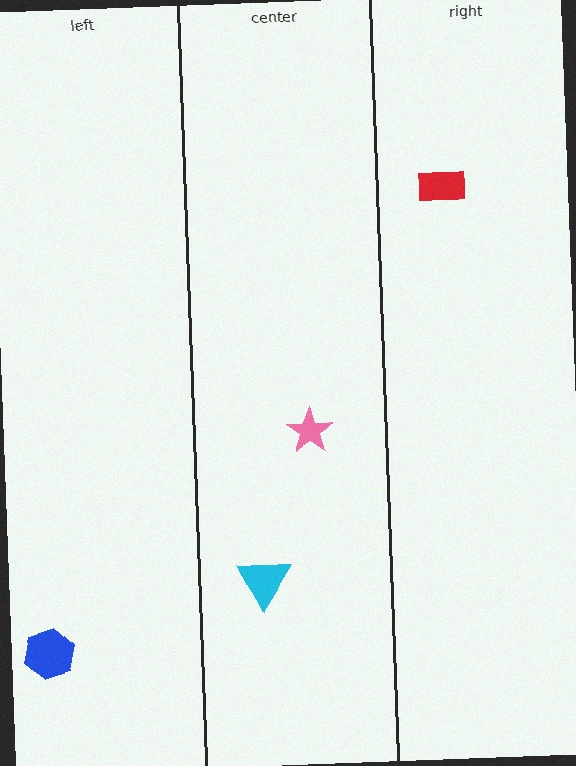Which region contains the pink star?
The center region.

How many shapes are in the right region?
1.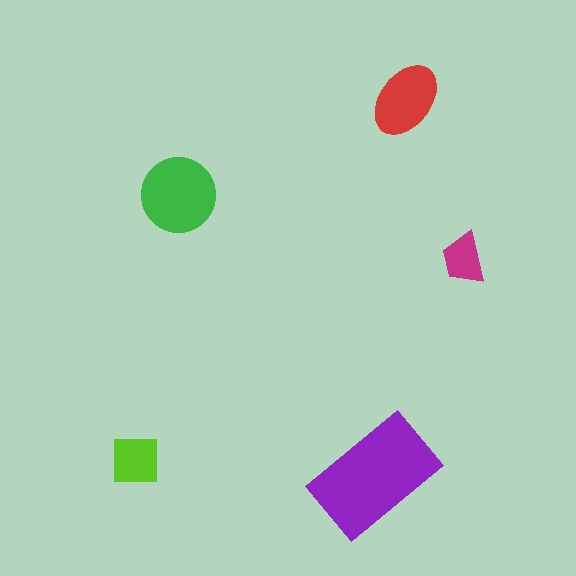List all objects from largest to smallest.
The purple rectangle, the green circle, the red ellipse, the lime square, the magenta trapezoid.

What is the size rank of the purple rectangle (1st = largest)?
1st.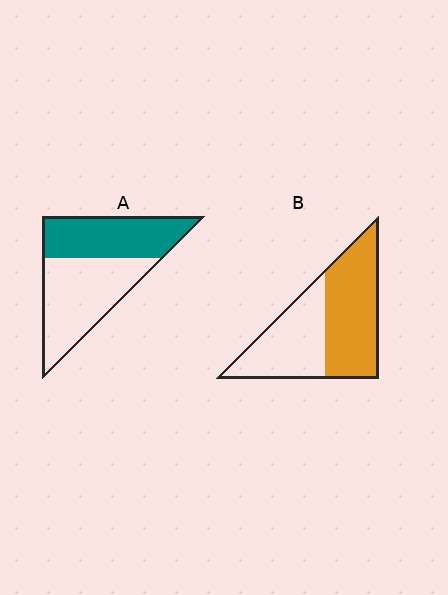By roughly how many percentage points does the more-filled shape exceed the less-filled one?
By roughly 10 percentage points (B over A).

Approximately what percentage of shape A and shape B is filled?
A is approximately 45% and B is approximately 55%.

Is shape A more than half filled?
No.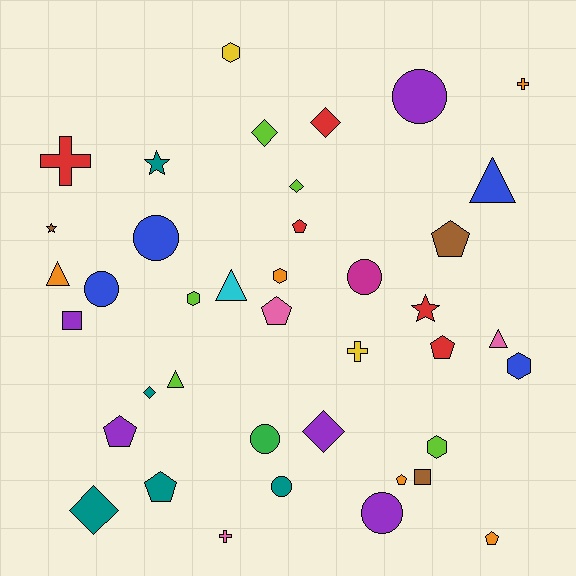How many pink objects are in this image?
There are 3 pink objects.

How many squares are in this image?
There are 2 squares.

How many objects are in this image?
There are 40 objects.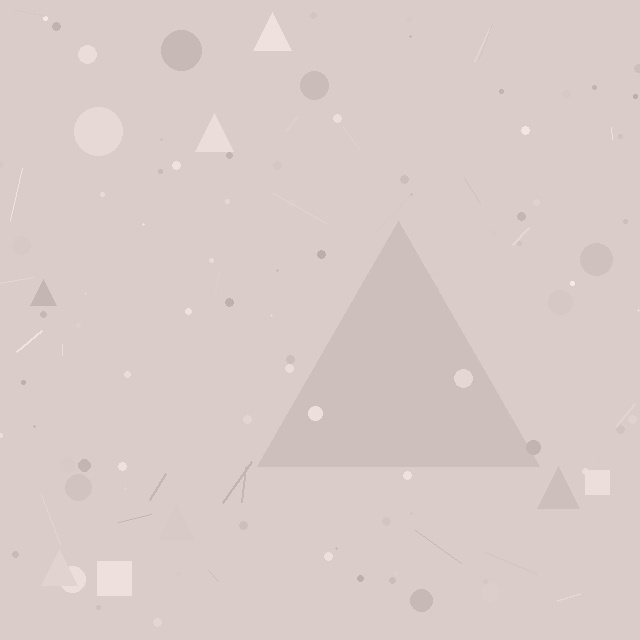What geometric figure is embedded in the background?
A triangle is embedded in the background.